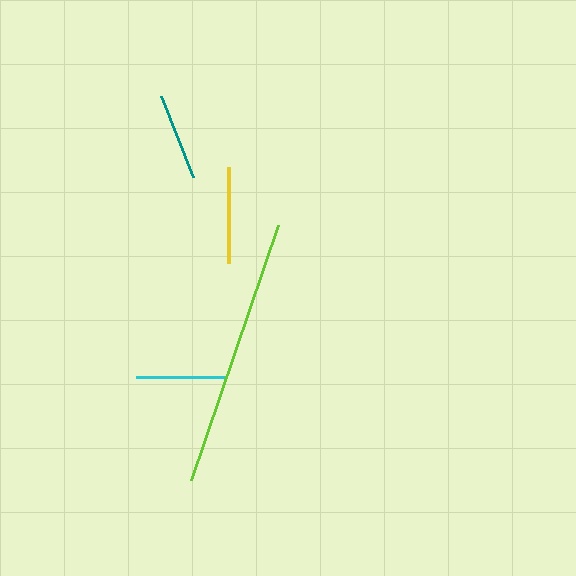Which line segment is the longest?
The lime line is the longest at approximately 270 pixels.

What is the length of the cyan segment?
The cyan segment is approximately 89 pixels long.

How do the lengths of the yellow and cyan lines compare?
The yellow and cyan lines are approximately the same length.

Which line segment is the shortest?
The teal line is the shortest at approximately 88 pixels.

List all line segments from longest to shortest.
From longest to shortest: lime, yellow, cyan, teal.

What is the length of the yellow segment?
The yellow segment is approximately 96 pixels long.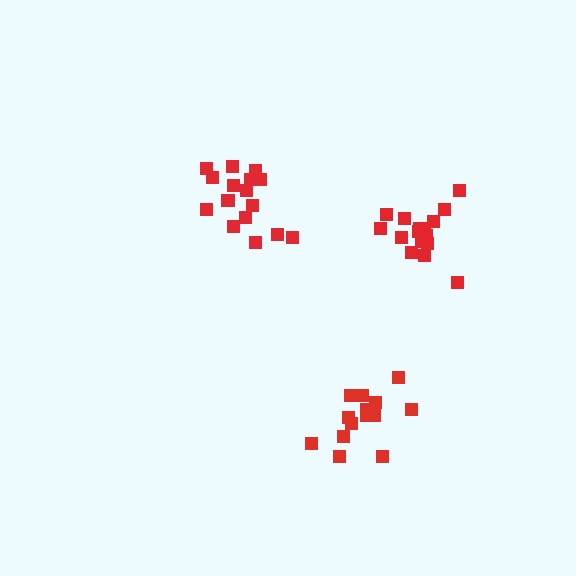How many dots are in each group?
Group 1: 16 dots, Group 2: 16 dots, Group 3: 14 dots (46 total).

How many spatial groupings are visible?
There are 3 spatial groupings.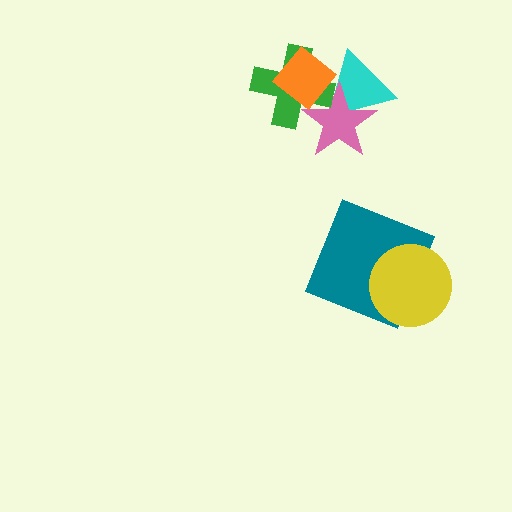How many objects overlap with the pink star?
3 objects overlap with the pink star.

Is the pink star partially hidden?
Yes, it is partially covered by another shape.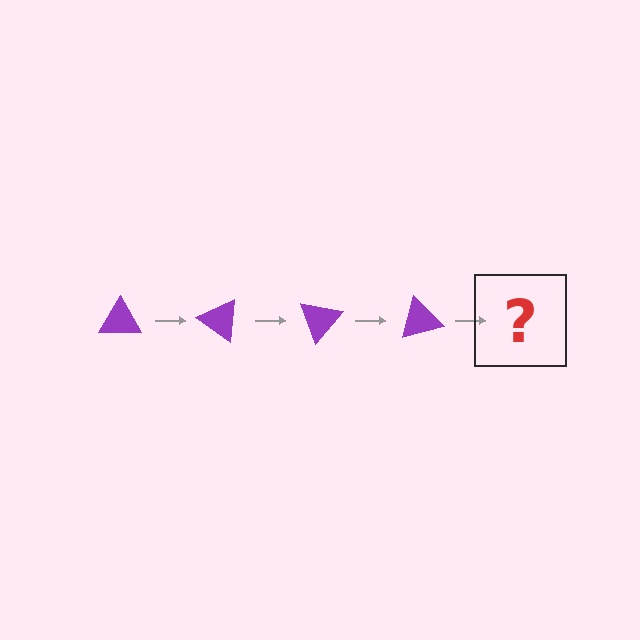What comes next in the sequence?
The next element should be a purple triangle rotated 140 degrees.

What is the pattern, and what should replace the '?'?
The pattern is that the triangle rotates 35 degrees each step. The '?' should be a purple triangle rotated 140 degrees.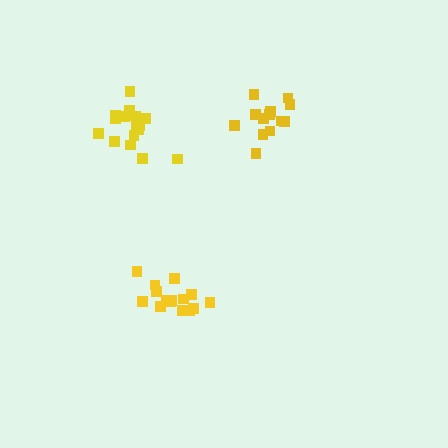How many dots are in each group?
Group 1: 14 dots, Group 2: 15 dots, Group 3: 16 dots (45 total).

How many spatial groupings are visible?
There are 3 spatial groupings.